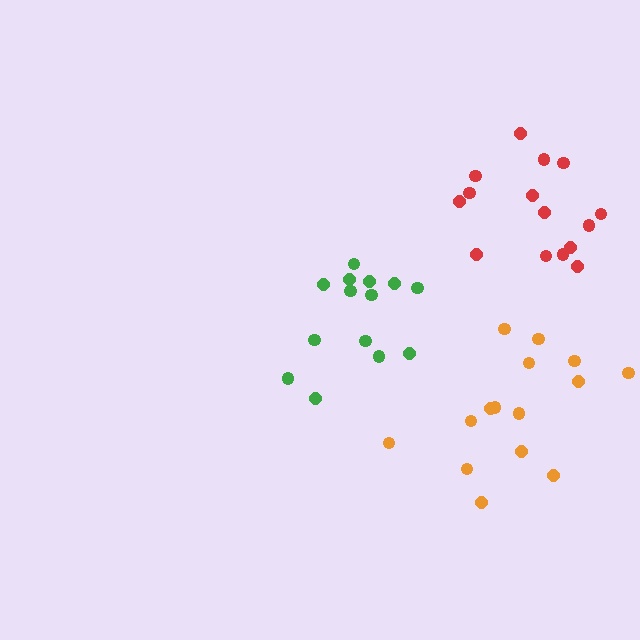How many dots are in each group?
Group 1: 15 dots, Group 2: 14 dots, Group 3: 15 dots (44 total).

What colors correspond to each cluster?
The clusters are colored: orange, green, red.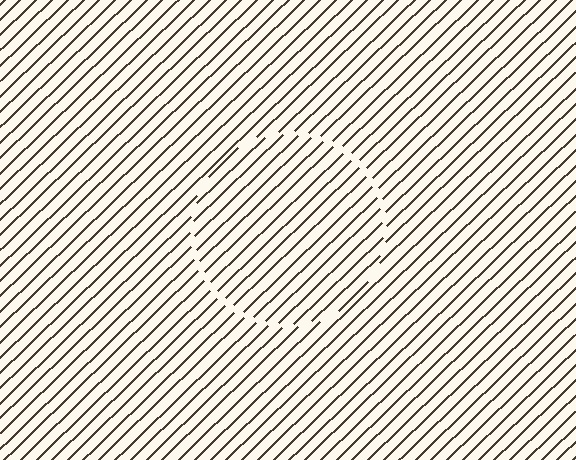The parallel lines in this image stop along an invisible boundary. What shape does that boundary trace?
An illusory circle. The interior of the shape contains the same grating, shifted by half a period — the contour is defined by the phase discontinuity where line-ends from the inner and outer gratings abut.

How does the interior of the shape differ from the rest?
The interior of the shape contains the same grating, shifted by half a period — the contour is defined by the phase discontinuity where line-ends from the inner and outer gratings abut.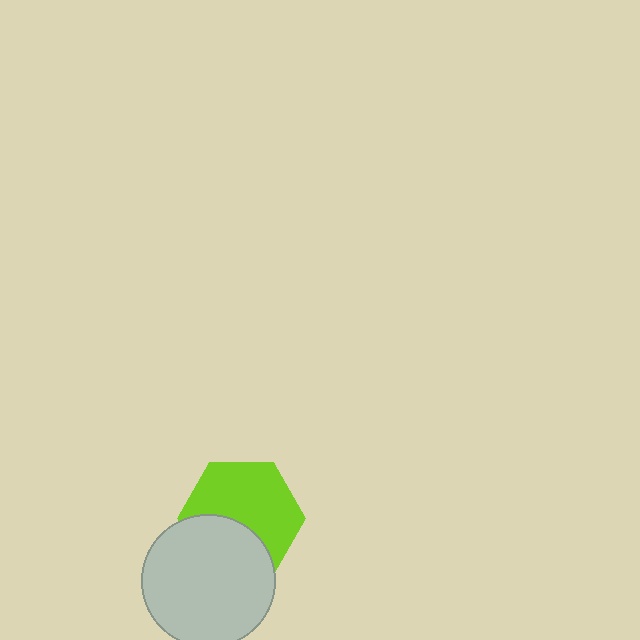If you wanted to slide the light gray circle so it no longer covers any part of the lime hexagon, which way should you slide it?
Slide it down — that is the most direct way to separate the two shapes.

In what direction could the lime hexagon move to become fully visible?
The lime hexagon could move up. That would shift it out from behind the light gray circle entirely.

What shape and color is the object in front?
The object in front is a light gray circle.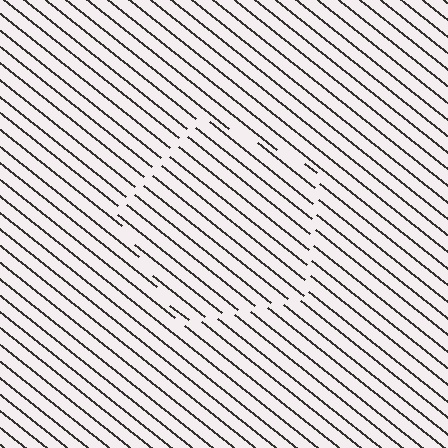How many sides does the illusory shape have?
5 sides — the line-ends trace a pentagon.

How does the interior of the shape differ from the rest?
The interior of the shape contains the same grating, shifted by half a period — the contour is defined by the phase discontinuity where line-ends from the inner and outer gratings abut.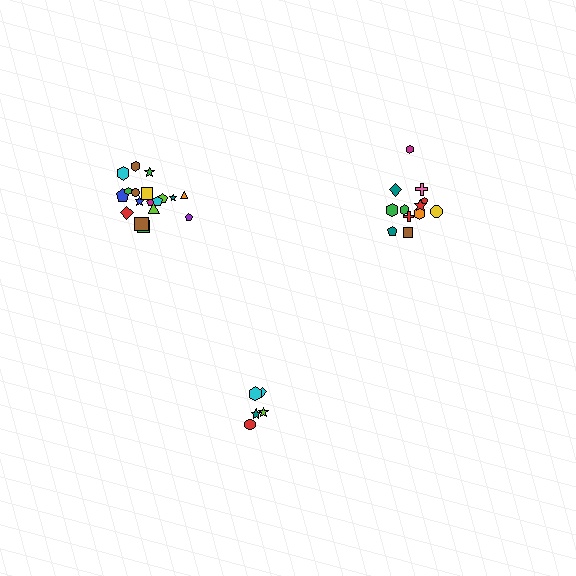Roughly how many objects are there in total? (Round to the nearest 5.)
Roughly 35 objects in total.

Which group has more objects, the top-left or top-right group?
The top-left group.